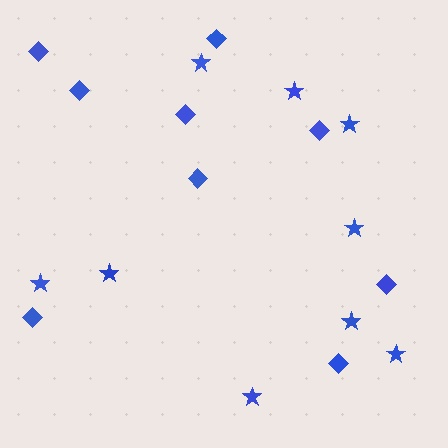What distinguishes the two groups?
There are 2 groups: one group of stars (9) and one group of diamonds (9).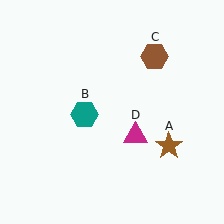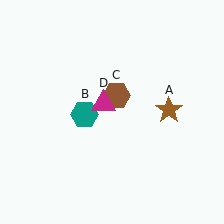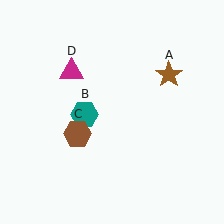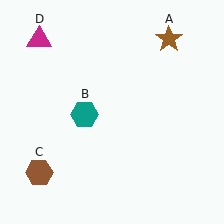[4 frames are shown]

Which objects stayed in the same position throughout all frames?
Teal hexagon (object B) remained stationary.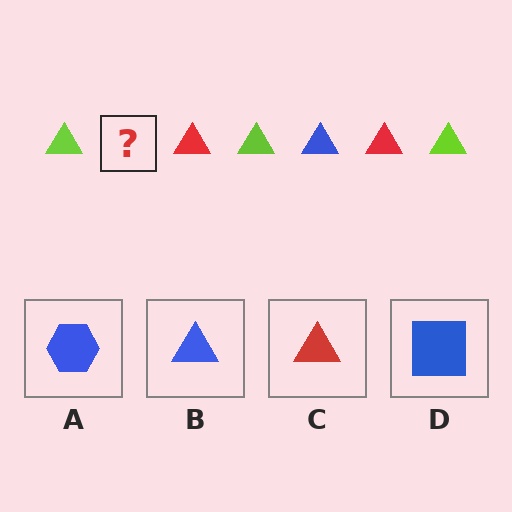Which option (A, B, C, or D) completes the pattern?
B.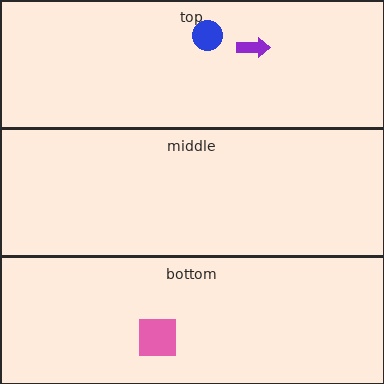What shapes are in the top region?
The blue circle, the purple arrow.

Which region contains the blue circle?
The top region.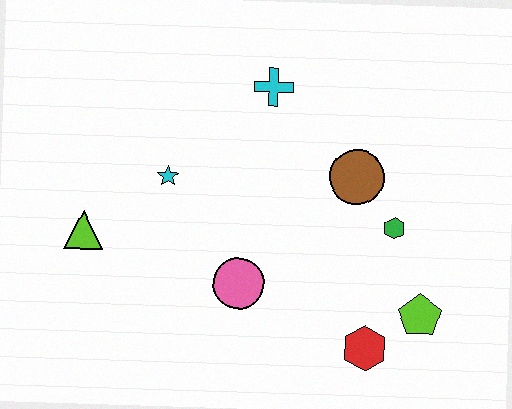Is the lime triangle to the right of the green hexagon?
No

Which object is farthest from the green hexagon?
The lime triangle is farthest from the green hexagon.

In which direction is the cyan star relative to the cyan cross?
The cyan star is to the left of the cyan cross.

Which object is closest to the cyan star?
The lime triangle is closest to the cyan star.